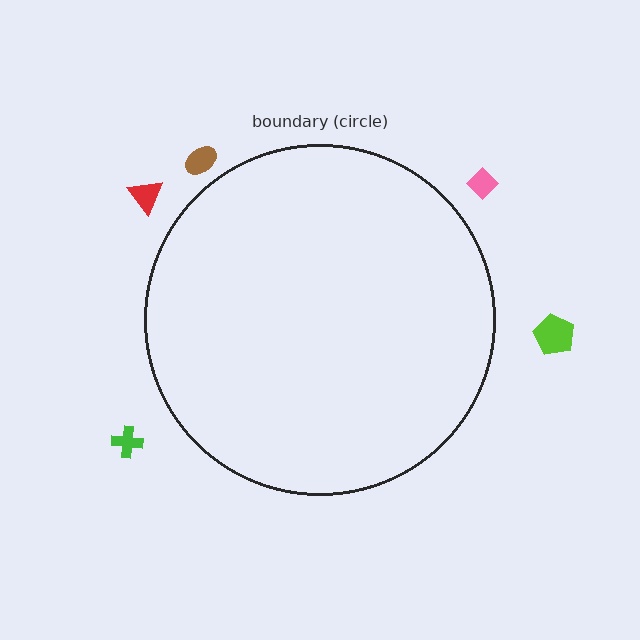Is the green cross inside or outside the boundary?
Outside.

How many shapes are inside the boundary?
0 inside, 5 outside.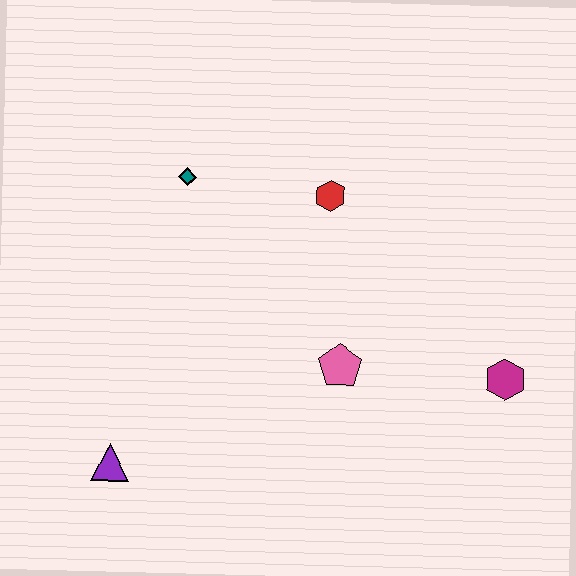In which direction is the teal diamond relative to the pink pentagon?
The teal diamond is above the pink pentagon.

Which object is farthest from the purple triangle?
The magenta hexagon is farthest from the purple triangle.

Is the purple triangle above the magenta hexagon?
No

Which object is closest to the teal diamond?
The red hexagon is closest to the teal diamond.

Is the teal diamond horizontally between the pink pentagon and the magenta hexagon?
No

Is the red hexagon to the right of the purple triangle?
Yes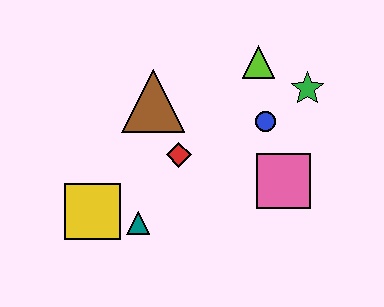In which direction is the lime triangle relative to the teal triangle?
The lime triangle is above the teal triangle.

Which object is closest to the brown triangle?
The red diamond is closest to the brown triangle.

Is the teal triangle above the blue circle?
No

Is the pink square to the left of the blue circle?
No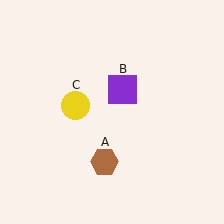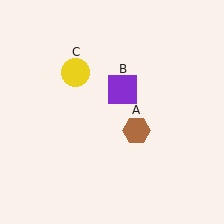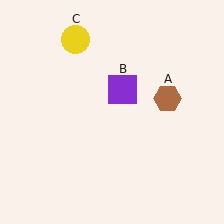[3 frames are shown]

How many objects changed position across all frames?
2 objects changed position: brown hexagon (object A), yellow circle (object C).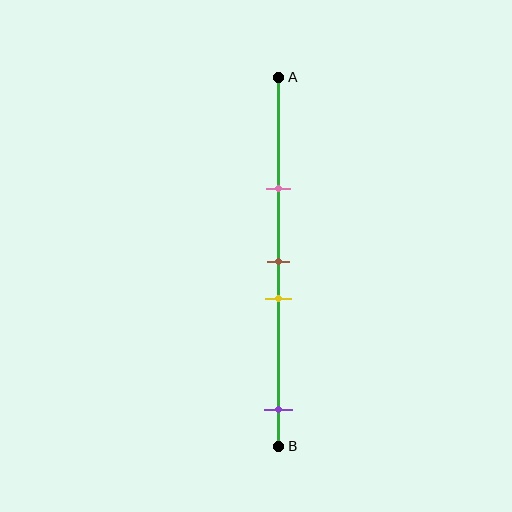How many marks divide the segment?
There are 4 marks dividing the segment.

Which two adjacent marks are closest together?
The brown and yellow marks are the closest adjacent pair.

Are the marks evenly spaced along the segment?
No, the marks are not evenly spaced.